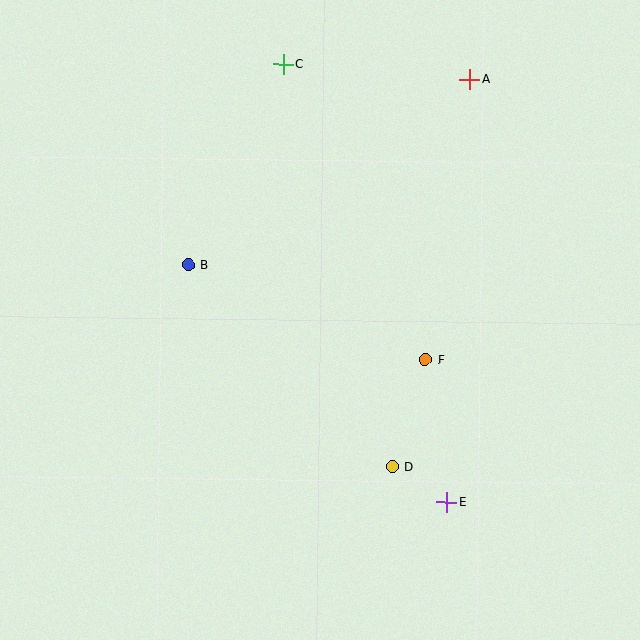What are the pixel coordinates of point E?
Point E is at (447, 502).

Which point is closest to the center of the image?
Point F at (425, 360) is closest to the center.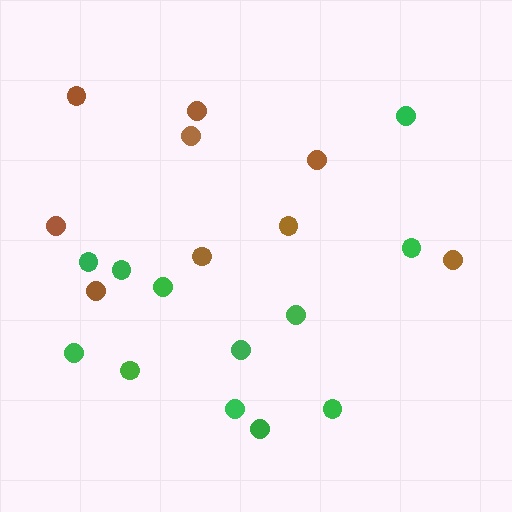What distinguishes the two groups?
There are 2 groups: one group of green circles (12) and one group of brown circles (9).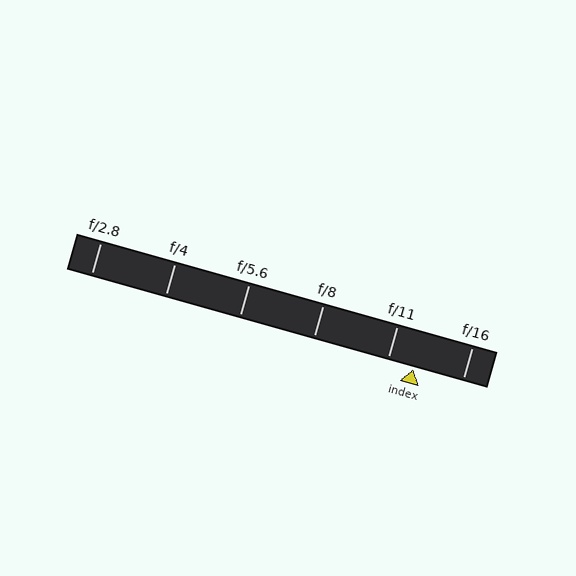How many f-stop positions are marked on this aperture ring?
There are 6 f-stop positions marked.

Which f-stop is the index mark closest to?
The index mark is closest to f/11.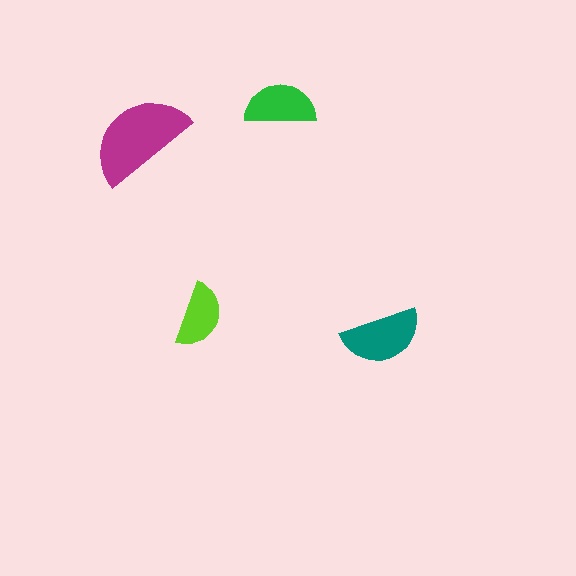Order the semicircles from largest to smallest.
the magenta one, the teal one, the green one, the lime one.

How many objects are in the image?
There are 4 objects in the image.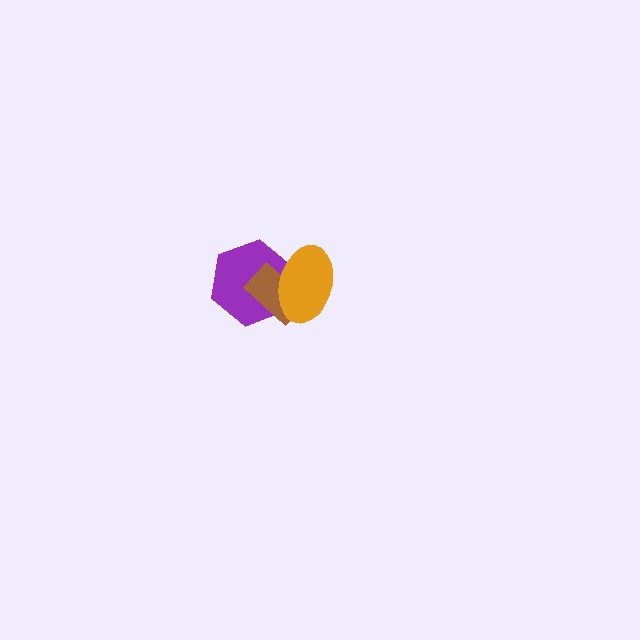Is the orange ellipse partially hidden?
No, no other shape covers it.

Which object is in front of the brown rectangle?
The orange ellipse is in front of the brown rectangle.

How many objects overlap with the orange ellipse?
2 objects overlap with the orange ellipse.